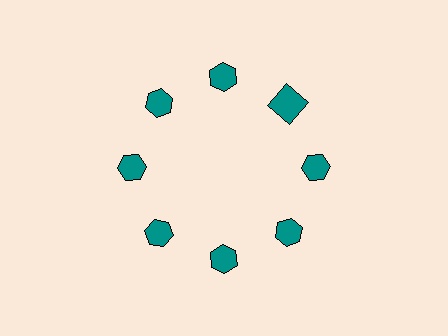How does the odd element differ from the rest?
It has a different shape: square instead of hexagon.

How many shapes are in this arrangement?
There are 8 shapes arranged in a ring pattern.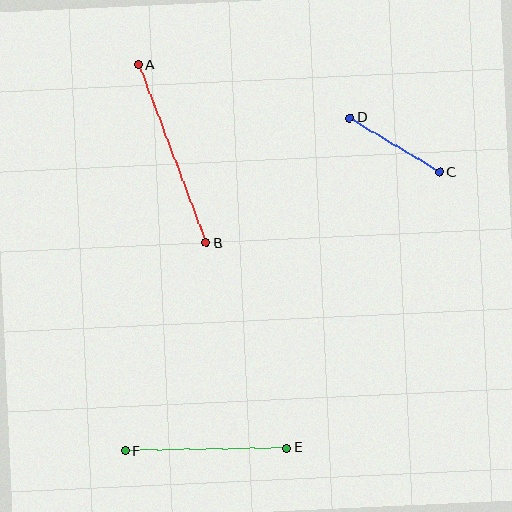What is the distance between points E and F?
The distance is approximately 161 pixels.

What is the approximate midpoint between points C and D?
The midpoint is at approximately (395, 145) pixels.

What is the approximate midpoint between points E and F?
The midpoint is at approximately (206, 450) pixels.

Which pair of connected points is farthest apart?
Points A and B are farthest apart.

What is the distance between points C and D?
The distance is approximately 105 pixels.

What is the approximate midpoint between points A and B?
The midpoint is at approximately (172, 154) pixels.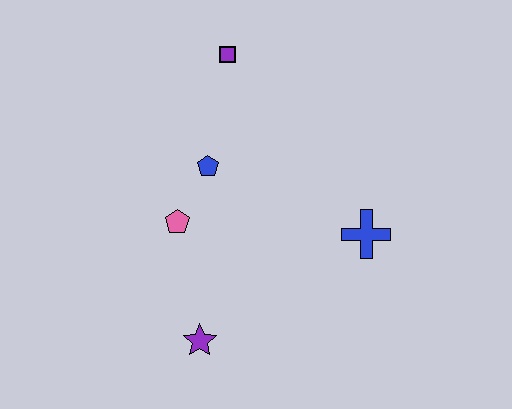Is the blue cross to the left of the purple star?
No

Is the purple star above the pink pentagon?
No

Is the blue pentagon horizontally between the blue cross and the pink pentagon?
Yes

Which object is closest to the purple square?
The blue pentagon is closest to the purple square.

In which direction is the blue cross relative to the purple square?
The blue cross is below the purple square.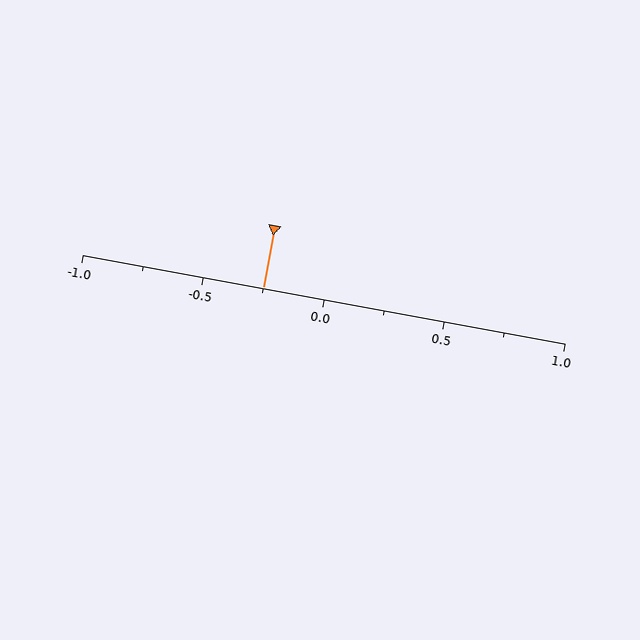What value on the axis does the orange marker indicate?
The marker indicates approximately -0.25.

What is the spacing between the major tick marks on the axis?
The major ticks are spaced 0.5 apart.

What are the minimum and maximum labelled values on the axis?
The axis runs from -1.0 to 1.0.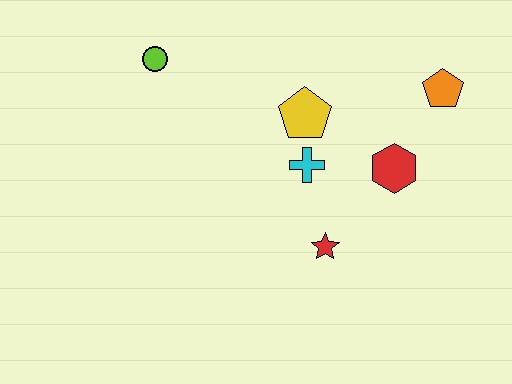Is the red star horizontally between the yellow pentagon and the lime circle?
No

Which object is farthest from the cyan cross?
The lime circle is farthest from the cyan cross.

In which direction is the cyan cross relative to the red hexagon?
The cyan cross is to the left of the red hexagon.